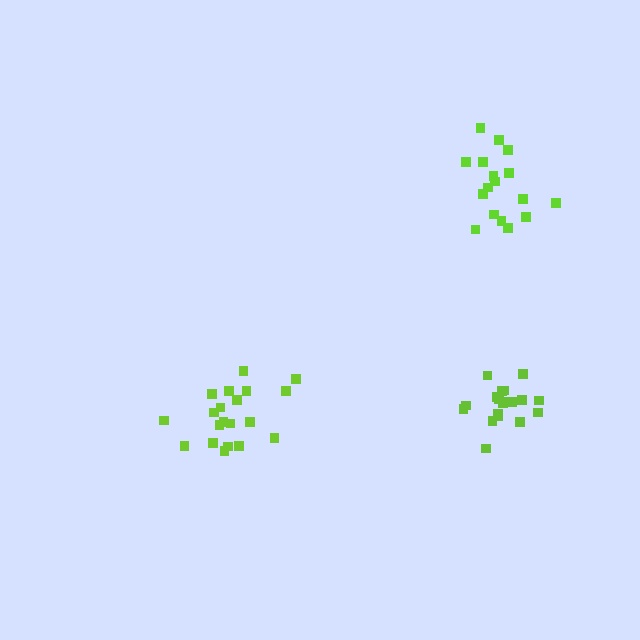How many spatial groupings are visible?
There are 3 spatial groupings.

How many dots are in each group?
Group 1: 20 dots, Group 2: 17 dots, Group 3: 19 dots (56 total).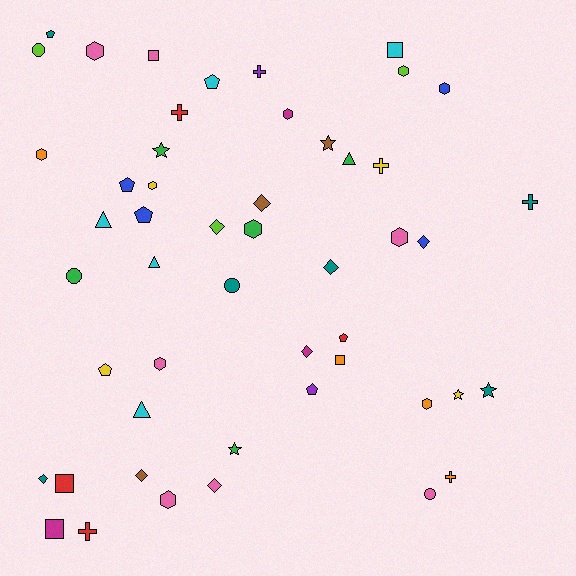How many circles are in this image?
There are 4 circles.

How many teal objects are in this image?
There are 6 teal objects.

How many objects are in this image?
There are 50 objects.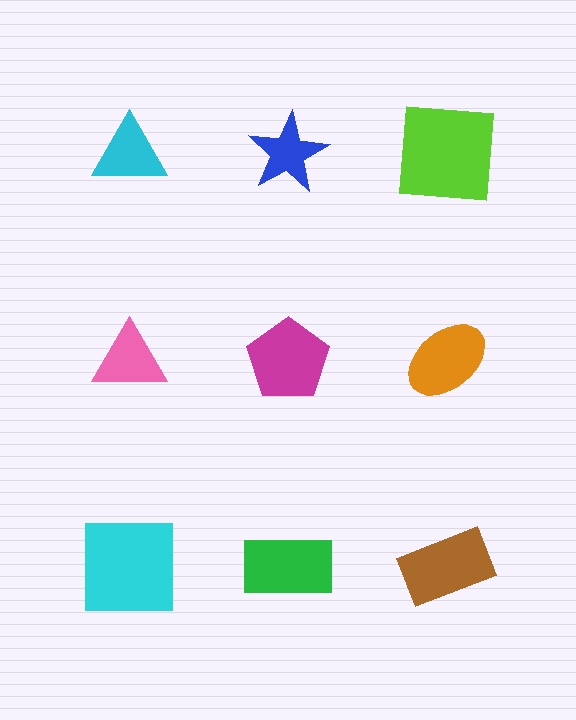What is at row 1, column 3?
A lime square.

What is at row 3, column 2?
A green rectangle.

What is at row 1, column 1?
A cyan triangle.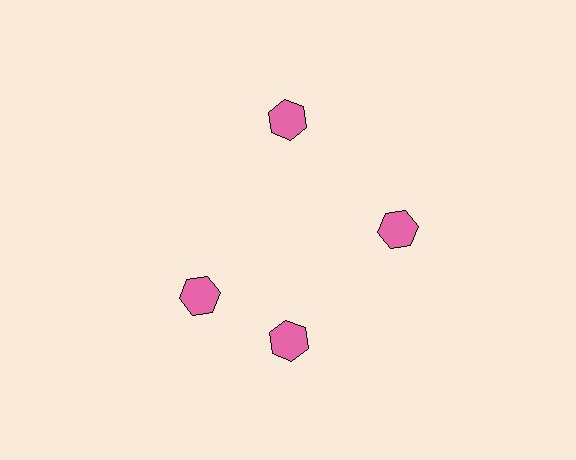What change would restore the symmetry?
The symmetry would be restored by rotating it back into even spacing with its neighbors so that all 4 hexagons sit at equal angles and equal distance from the center.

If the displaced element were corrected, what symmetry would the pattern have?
It would have 4-fold rotational symmetry — the pattern would map onto itself every 90 degrees.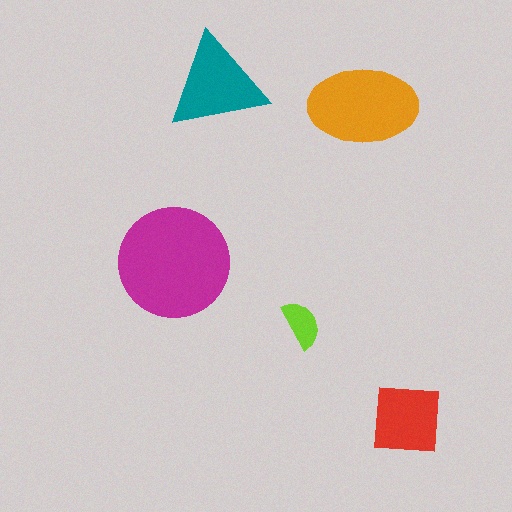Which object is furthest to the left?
The magenta circle is leftmost.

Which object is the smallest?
The lime semicircle.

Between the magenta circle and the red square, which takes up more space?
The magenta circle.